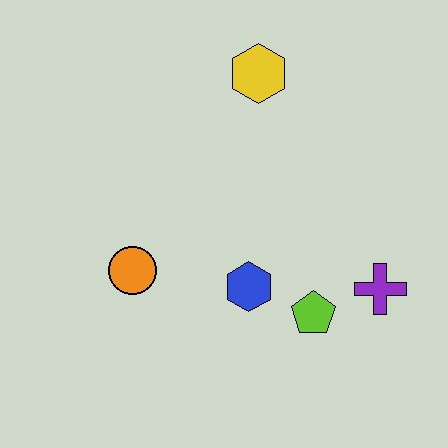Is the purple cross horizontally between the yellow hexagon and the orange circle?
No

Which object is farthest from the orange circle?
The purple cross is farthest from the orange circle.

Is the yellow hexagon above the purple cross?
Yes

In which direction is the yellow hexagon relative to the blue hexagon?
The yellow hexagon is above the blue hexagon.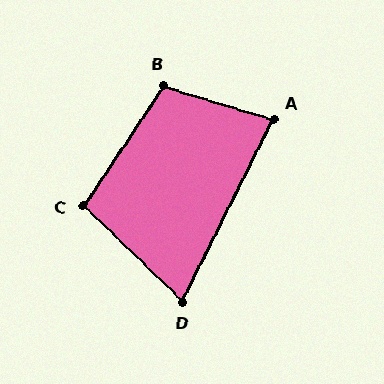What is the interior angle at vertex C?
Approximately 100 degrees (obtuse).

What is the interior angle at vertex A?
Approximately 80 degrees (acute).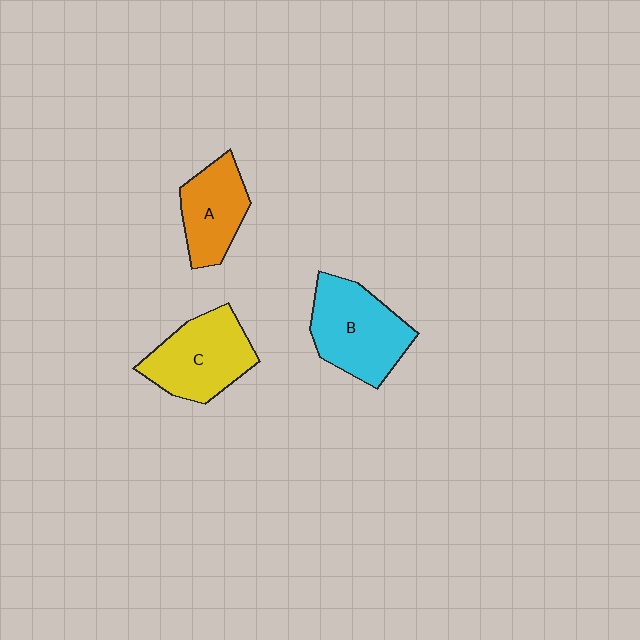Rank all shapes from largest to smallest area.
From largest to smallest: B (cyan), C (yellow), A (orange).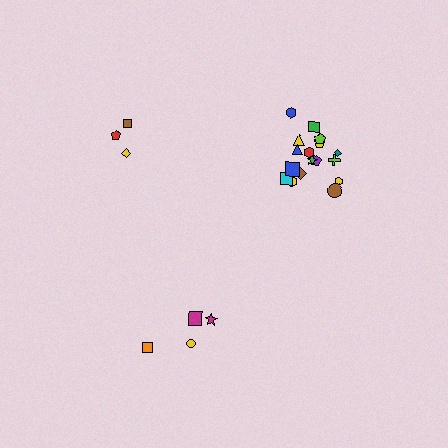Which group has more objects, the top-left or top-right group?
The top-right group.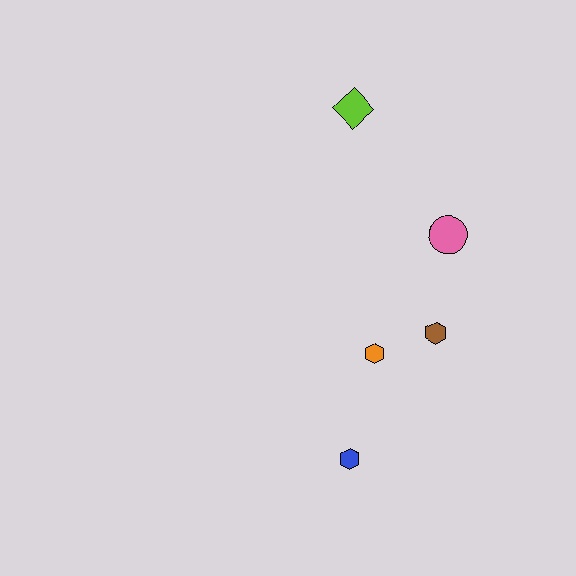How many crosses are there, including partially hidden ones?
There are no crosses.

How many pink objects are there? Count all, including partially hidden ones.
There is 1 pink object.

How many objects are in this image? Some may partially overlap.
There are 5 objects.